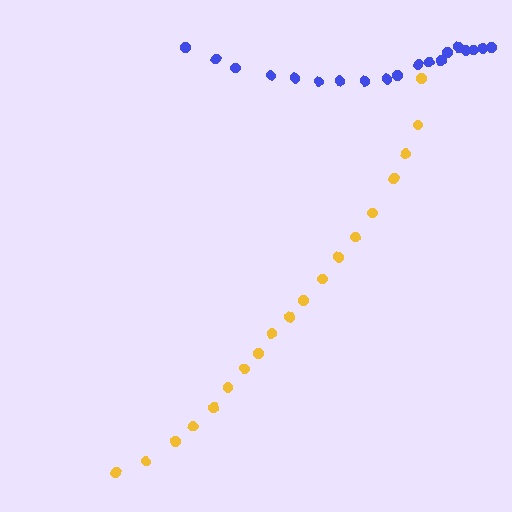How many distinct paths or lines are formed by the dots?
There are 2 distinct paths.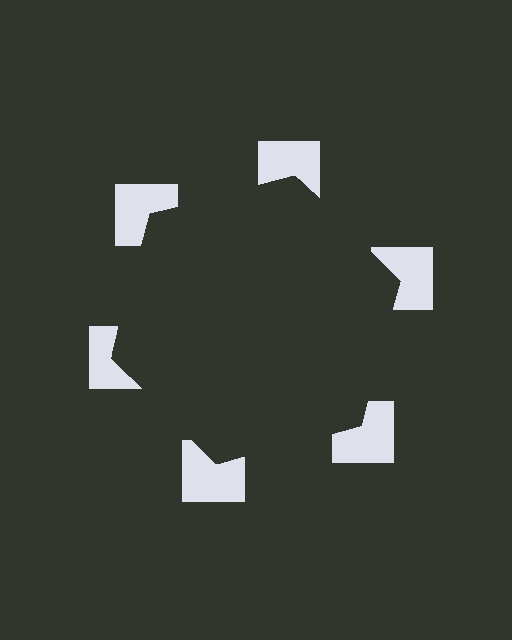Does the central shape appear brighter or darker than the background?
It typically appears slightly darker than the background, even though no actual brightness change is drawn.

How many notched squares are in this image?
There are 6 — one at each vertex of the illusory hexagon.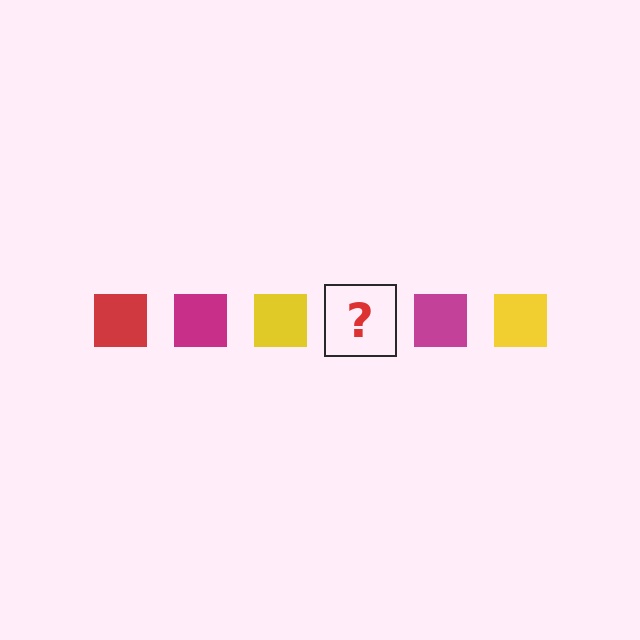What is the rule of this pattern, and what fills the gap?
The rule is that the pattern cycles through red, magenta, yellow squares. The gap should be filled with a red square.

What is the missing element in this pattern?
The missing element is a red square.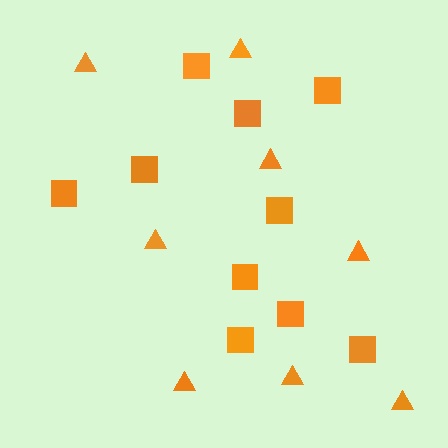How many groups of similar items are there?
There are 2 groups: one group of squares (10) and one group of triangles (8).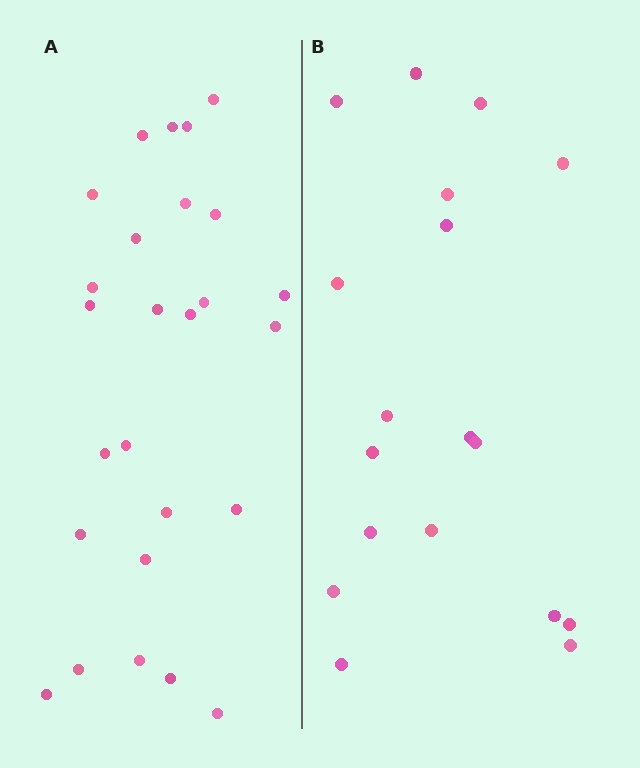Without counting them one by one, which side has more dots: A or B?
Region A (the left region) has more dots.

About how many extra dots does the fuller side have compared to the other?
Region A has roughly 8 or so more dots than region B.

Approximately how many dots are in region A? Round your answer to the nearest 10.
About 30 dots. (The exact count is 26, which rounds to 30.)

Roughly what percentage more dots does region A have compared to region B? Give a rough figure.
About 45% more.